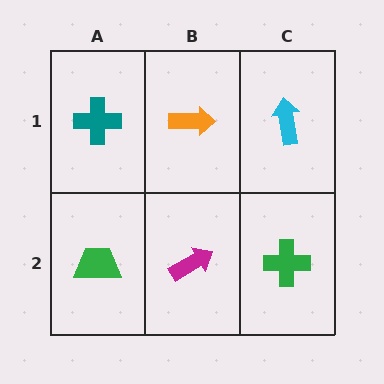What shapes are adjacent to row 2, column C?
A cyan arrow (row 1, column C), a magenta arrow (row 2, column B).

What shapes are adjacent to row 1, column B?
A magenta arrow (row 2, column B), a teal cross (row 1, column A), a cyan arrow (row 1, column C).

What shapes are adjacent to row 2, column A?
A teal cross (row 1, column A), a magenta arrow (row 2, column B).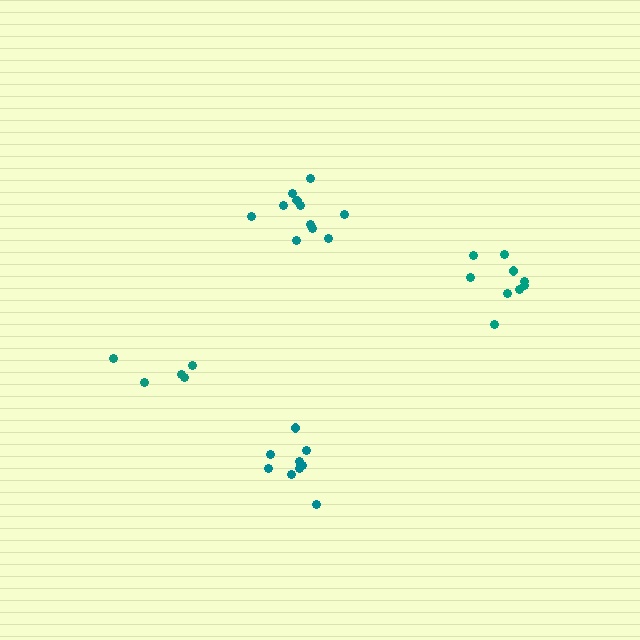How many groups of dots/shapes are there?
There are 4 groups.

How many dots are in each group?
Group 1: 10 dots, Group 2: 11 dots, Group 3: 9 dots, Group 4: 5 dots (35 total).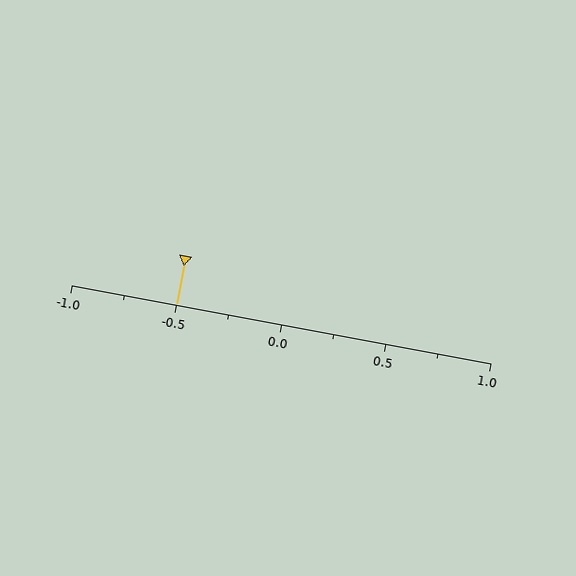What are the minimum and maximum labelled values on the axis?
The axis runs from -1.0 to 1.0.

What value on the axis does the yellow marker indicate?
The marker indicates approximately -0.5.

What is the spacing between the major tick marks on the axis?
The major ticks are spaced 0.5 apart.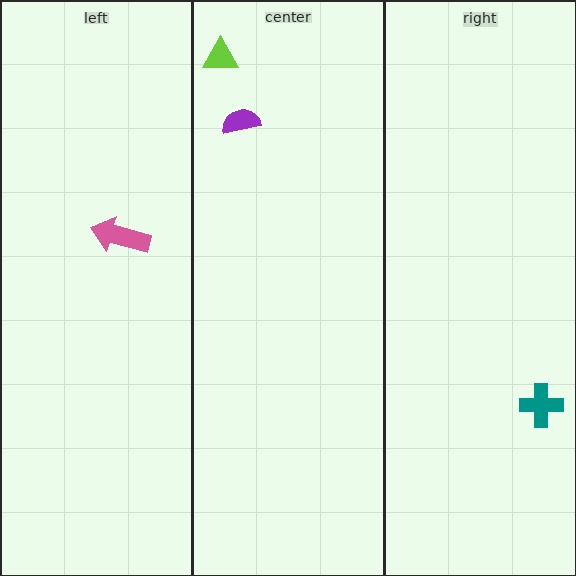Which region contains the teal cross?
The right region.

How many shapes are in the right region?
1.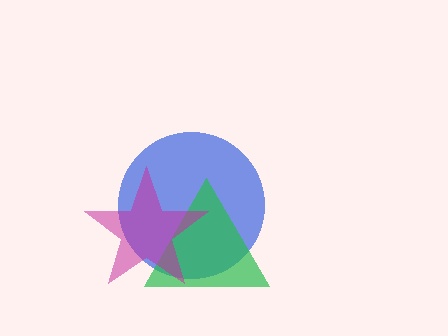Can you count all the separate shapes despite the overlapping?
Yes, there are 3 separate shapes.